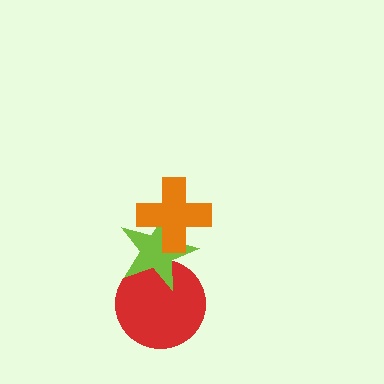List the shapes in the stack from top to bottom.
From top to bottom: the orange cross, the lime star, the red circle.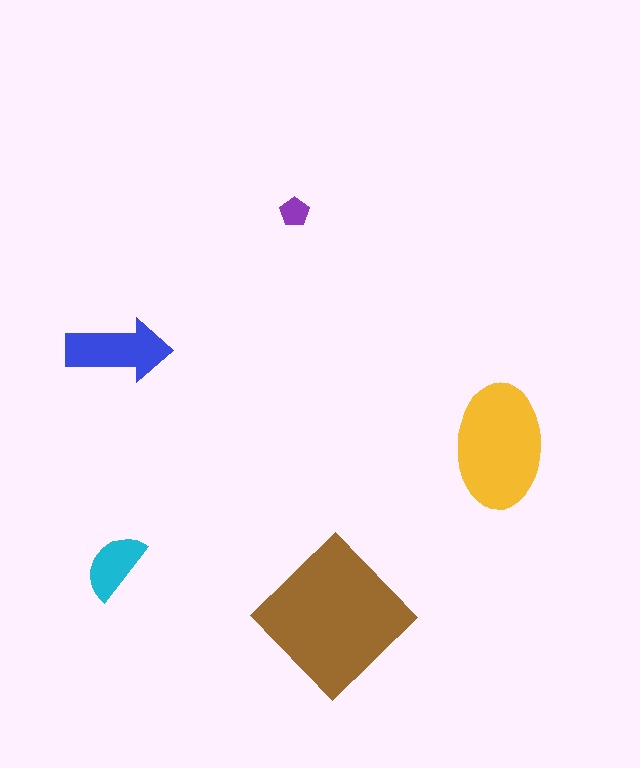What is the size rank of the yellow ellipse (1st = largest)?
2nd.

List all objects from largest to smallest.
The brown diamond, the yellow ellipse, the blue arrow, the cyan semicircle, the purple pentagon.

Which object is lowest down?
The brown diamond is bottommost.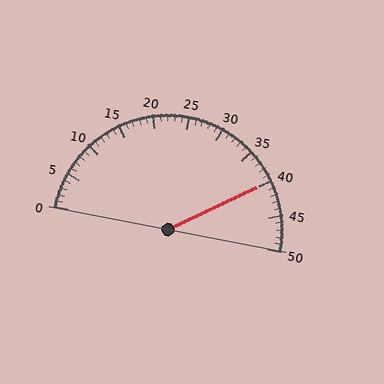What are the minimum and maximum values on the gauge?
The gauge ranges from 0 to 50.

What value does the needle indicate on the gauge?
The needle indicates approximately 40.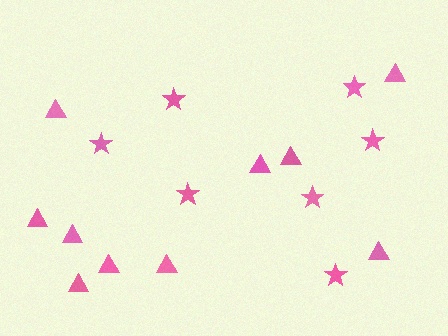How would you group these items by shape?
There are 2 groups: one group of triangles (10) and one group of stars (7).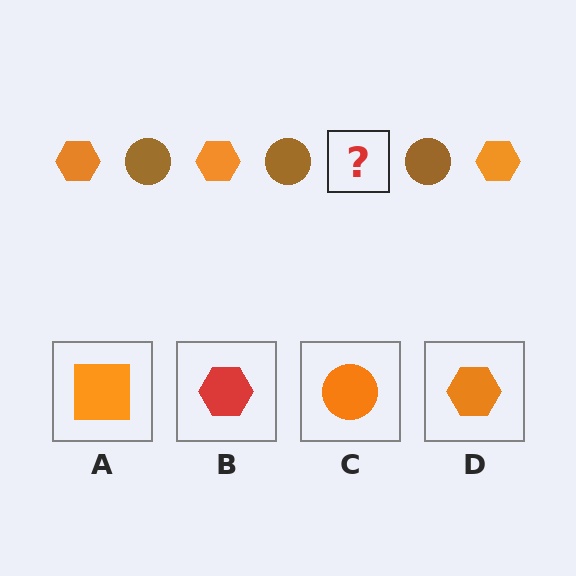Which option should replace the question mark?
Option D.